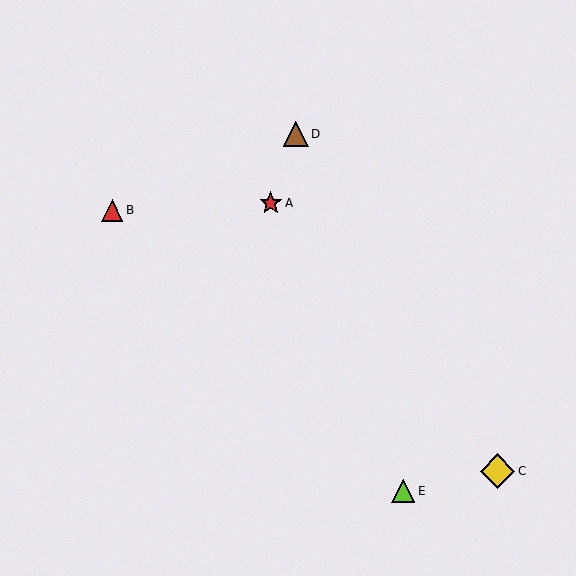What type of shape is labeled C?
Shape C is a yellow diamond.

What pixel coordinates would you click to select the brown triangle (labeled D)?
Click at (296, 134) to select the brown triangle D.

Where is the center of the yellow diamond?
The center of the yellow diamond is at (497, 471).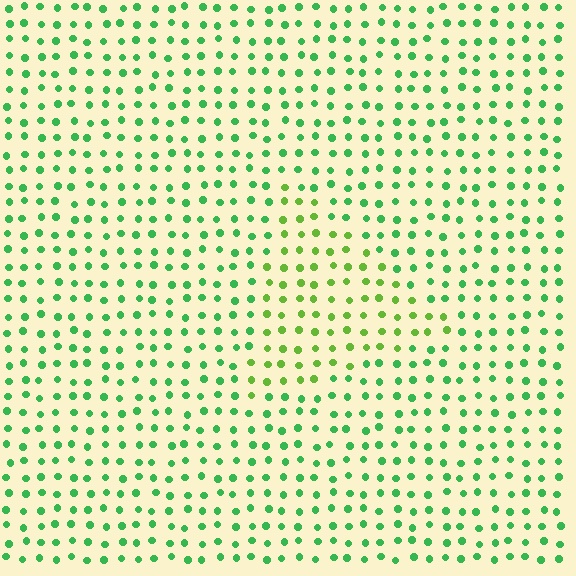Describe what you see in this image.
The image is filled with small green elements in a uniform arrangement. A triangle-shaped region is visible where the elements are tinted to a slightly different hue, forming a subtle color boundary.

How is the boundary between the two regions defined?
The boundary is defined purely by a slight shift in hue (about 34 degrees). Spacing, size, and orientation are identical on both sides.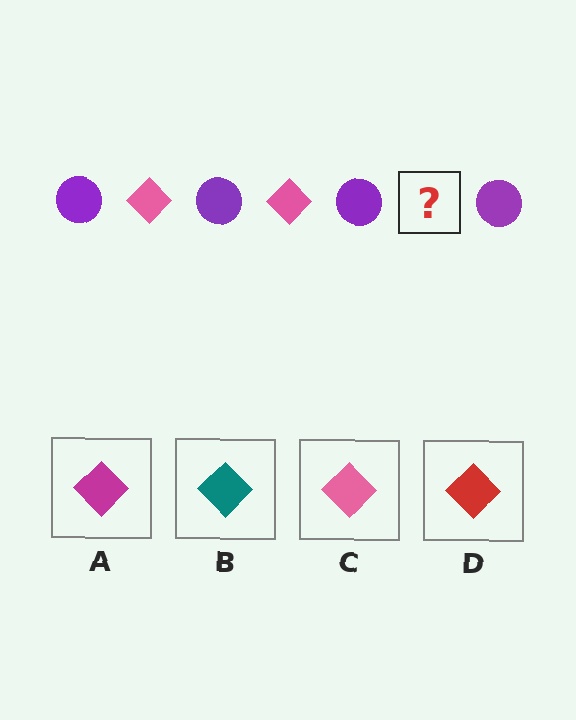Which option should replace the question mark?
Option C.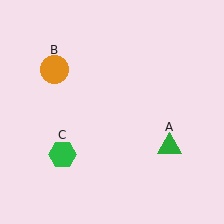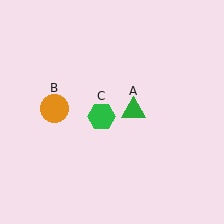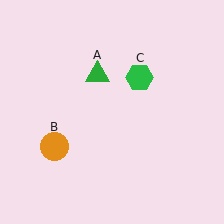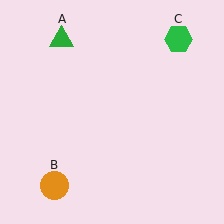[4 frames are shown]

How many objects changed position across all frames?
3 objects changed position: green triangle (object A), orange circle (object B), green hexagon (object C).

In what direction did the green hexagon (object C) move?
The green hexagon (object C) moved up and to the right.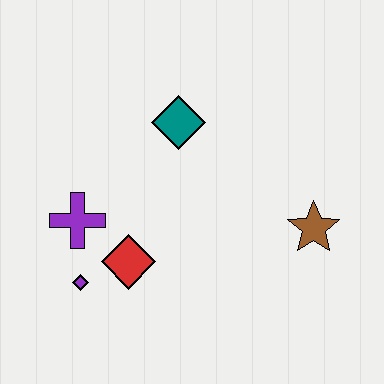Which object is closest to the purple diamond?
The red diamond is closest to the purple diamond.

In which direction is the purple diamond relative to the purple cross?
The purple diamond is below the purple cross.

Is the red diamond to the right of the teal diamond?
No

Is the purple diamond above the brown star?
No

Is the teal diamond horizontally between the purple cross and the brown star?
Yes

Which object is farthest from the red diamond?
The brown star is farthest from the red diamond.